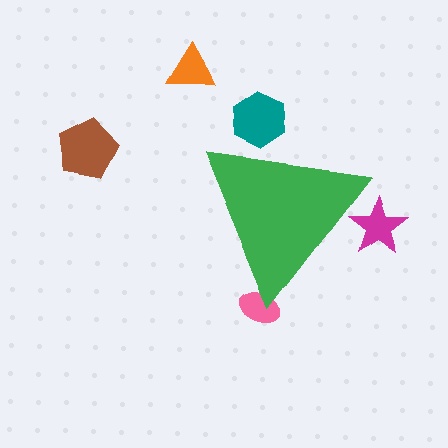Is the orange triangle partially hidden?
No, the orange triangle is fully visible.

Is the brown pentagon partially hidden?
No, the brown pentagon is fully visible.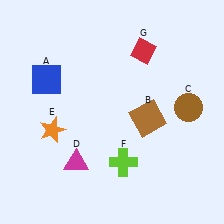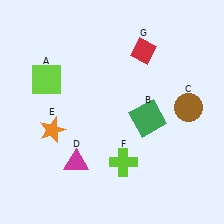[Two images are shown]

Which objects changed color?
A changed from blue to lime. B changed from brown to green.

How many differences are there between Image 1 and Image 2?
There are 2 differences between the two images.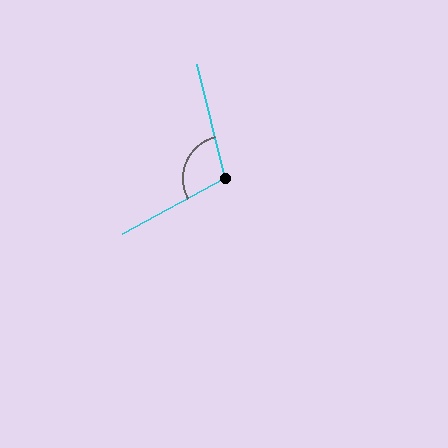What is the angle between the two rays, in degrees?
Approximately 105 degrees.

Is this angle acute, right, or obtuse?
It is obtuse.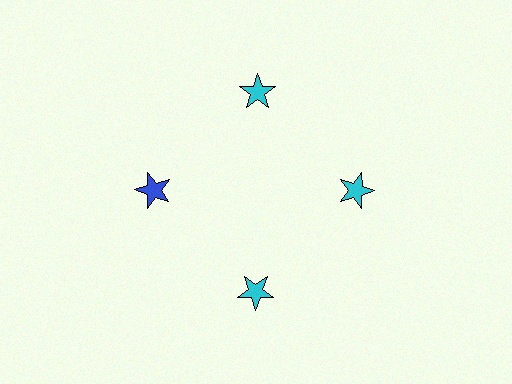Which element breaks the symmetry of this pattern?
The blue star at roughly the 9 o'clock position breaks the symmetry. All other shapes are cyan stars.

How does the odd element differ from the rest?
It has a different color: blue instead of cyan.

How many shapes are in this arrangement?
There are 4 shapes arranged in a ring pattern.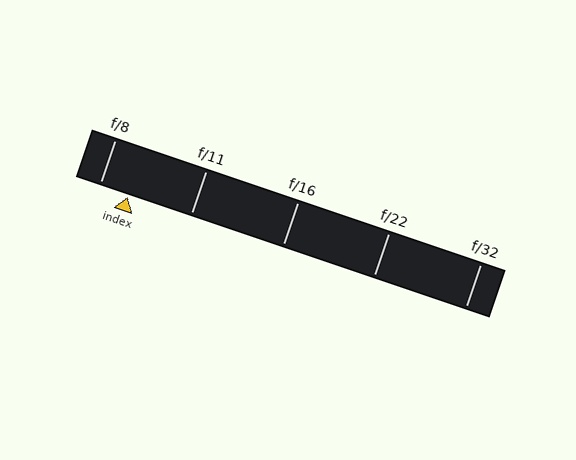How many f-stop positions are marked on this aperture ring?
There are 5 f-stop positions marked.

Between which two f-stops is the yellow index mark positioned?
The index mark is between f/8 and f/11.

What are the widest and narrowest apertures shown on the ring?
The widest aperture shown is f/8 and the narrowest is f/32.